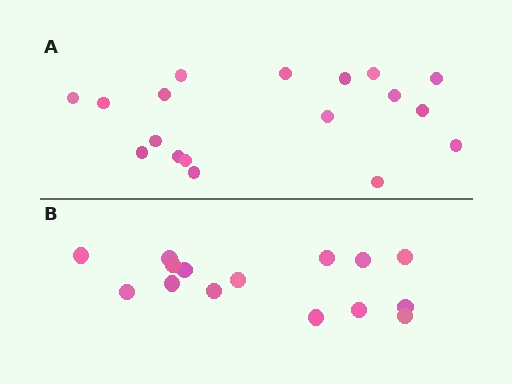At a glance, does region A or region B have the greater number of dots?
Region A (the top region) has more dots.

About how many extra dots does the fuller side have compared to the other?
Region A has just a few more — roughly 2 or 3 more dots than region B.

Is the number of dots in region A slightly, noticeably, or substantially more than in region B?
Region A has only slightly more — the two regions are fairly close. The ratio is roughly 1.2 to 1.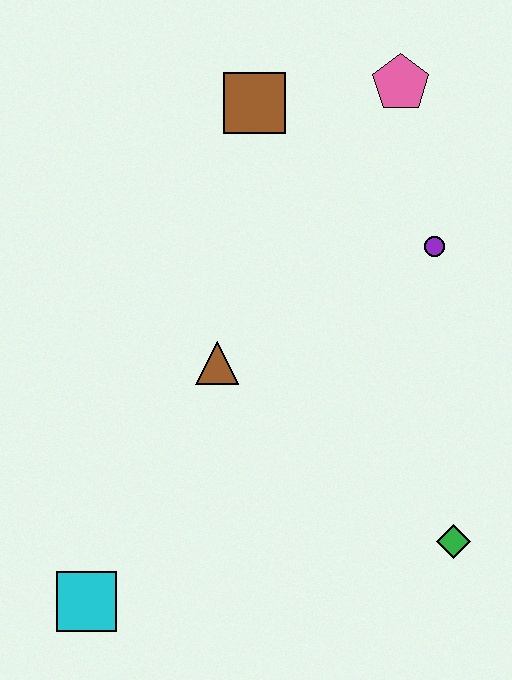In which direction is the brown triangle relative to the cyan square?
The brown triangle is above the cyan square.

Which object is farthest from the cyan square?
The pink pentagon is farthest from the cyan square.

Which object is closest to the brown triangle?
The purple circle is closest to the brown triangle.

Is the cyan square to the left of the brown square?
Yes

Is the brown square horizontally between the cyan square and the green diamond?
Yes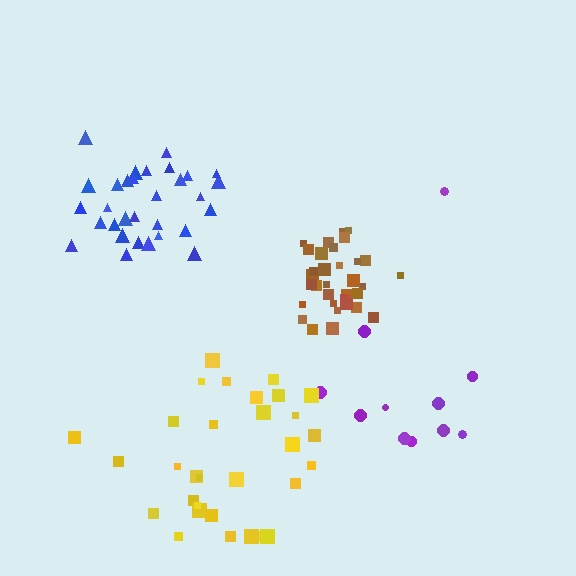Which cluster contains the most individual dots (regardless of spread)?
Brown (35).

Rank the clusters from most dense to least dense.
brown, blue, yellow, purple.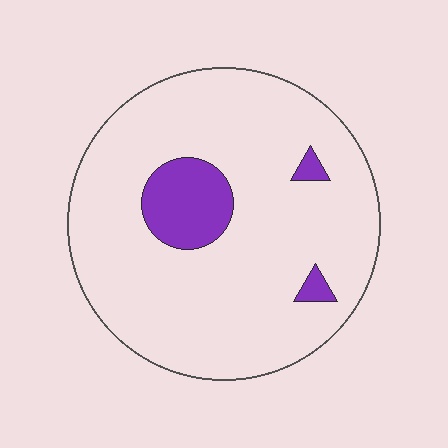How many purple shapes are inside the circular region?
3.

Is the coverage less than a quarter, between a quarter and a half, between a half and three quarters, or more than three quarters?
Less than a quarter.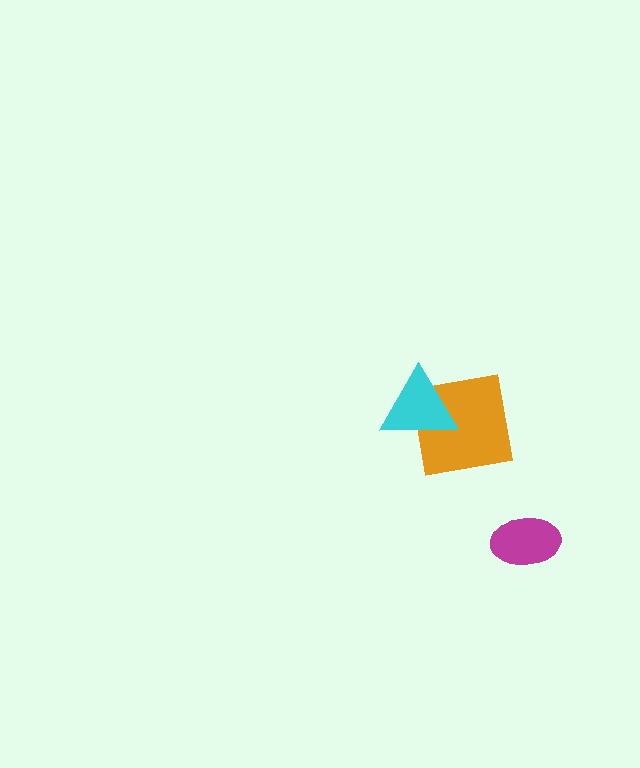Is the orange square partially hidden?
Yes, it is partially covered by another shape.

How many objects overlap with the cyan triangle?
1 object overlaps with the cyan triangle.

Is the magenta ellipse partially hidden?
No, no other shape covers it.